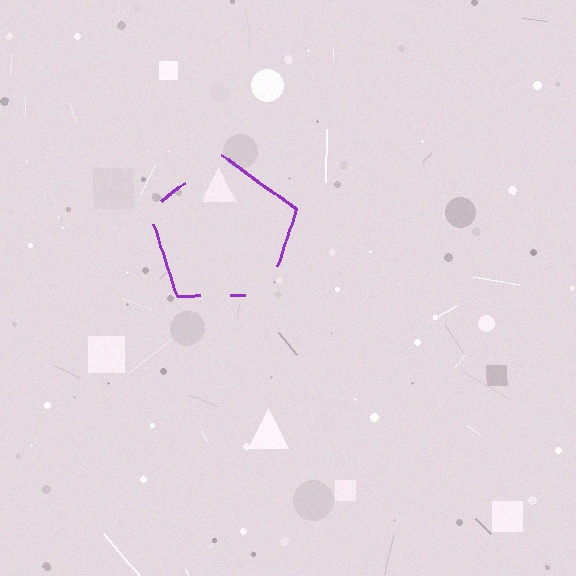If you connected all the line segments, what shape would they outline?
They would outline a pentagon.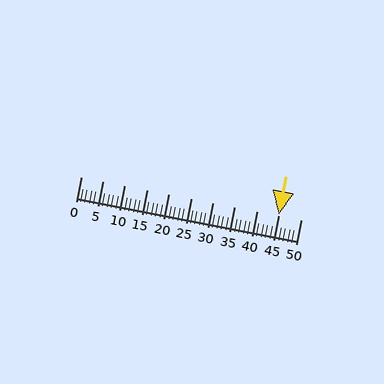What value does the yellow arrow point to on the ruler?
The yellow arrow points to approximately 45.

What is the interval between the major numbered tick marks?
The major tick marks are spaced 5 units apart.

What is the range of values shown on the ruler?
The ruler shows values from 0 to 50.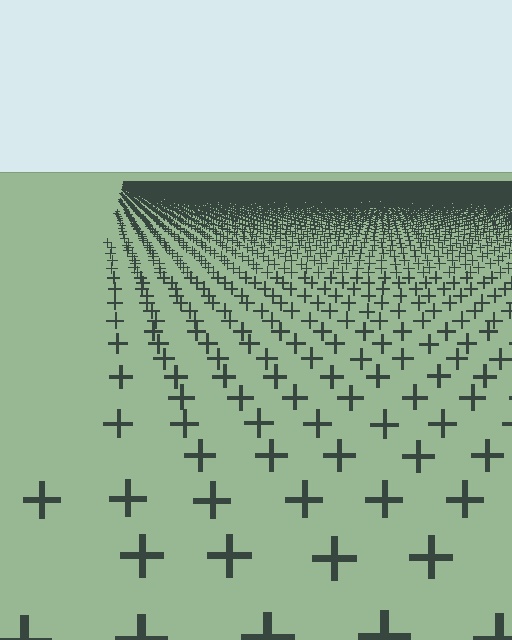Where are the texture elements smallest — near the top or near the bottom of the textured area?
Near the top.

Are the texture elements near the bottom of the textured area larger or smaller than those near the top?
Larger. Near the bottom, elements are closer to the viewer and appear at a bigger on-screen size.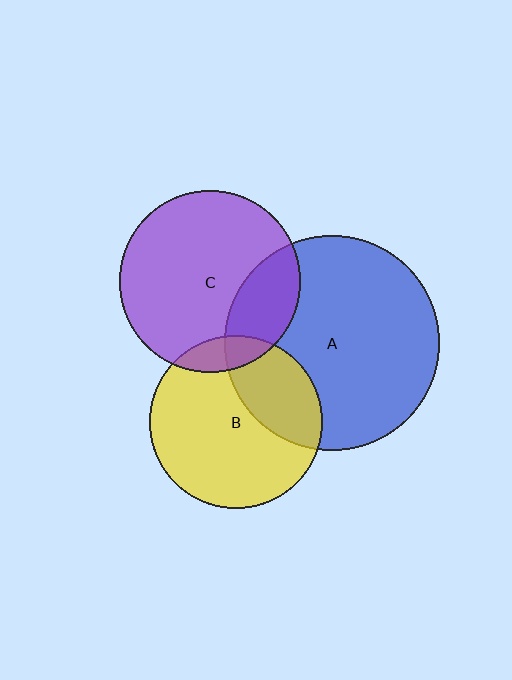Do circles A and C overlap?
Yes.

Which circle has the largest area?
Circle A (blue).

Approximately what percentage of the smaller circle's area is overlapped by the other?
Approximately 25%.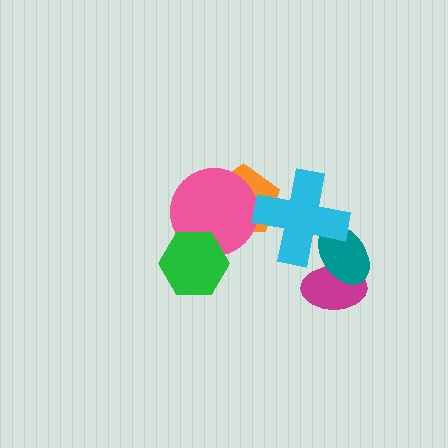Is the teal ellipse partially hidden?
Yes, it is partially covered by another shape.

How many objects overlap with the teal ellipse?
2 objects overlap with the teal ellipse.